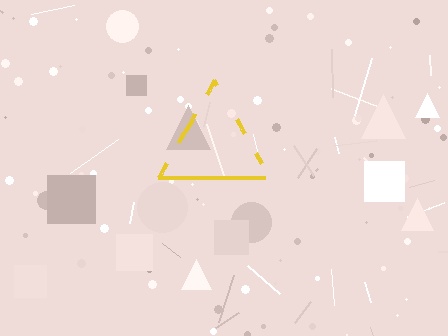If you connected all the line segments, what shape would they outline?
They would outline a triangle.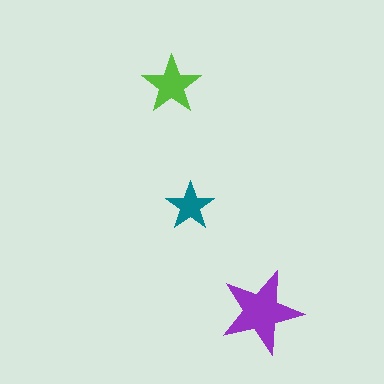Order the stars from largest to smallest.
the purple one, the lime one, the teal one.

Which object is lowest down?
The purple star is bottommost.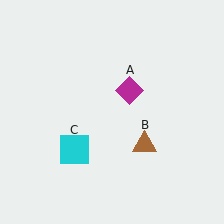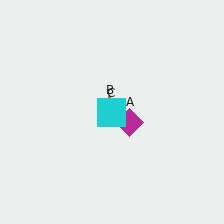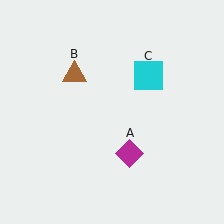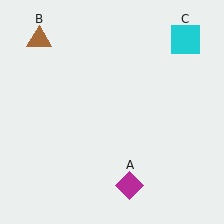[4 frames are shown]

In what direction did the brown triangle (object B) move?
The brown triangle (object B) moved up and to the left.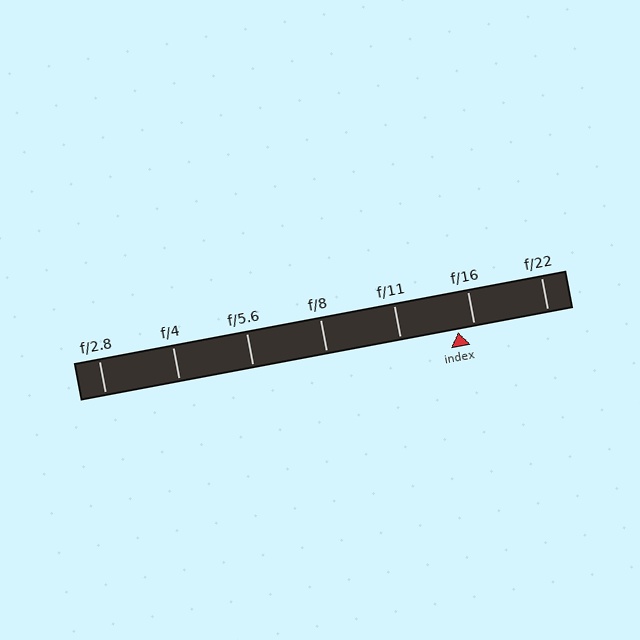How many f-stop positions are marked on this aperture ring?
There are 7 f-stop positions marked.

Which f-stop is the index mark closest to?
The index mark is closest to f/16.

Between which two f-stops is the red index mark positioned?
The index mark is between f/11 and f/16.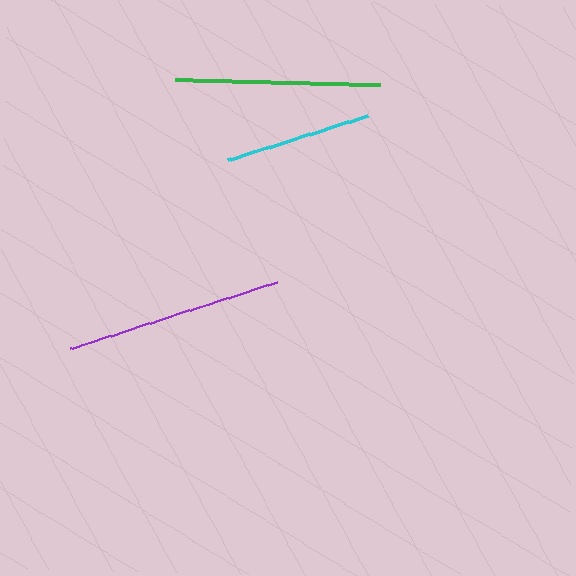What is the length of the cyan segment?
The cyan segment is approximately 146 pixels long.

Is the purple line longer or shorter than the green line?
The purple line is longer than the green line.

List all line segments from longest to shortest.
From longest to shortest: purple, green, cyan.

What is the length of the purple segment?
The purple segment is approximately 218 pixels long.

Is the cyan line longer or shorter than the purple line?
The purple line is longer than the cyan line.